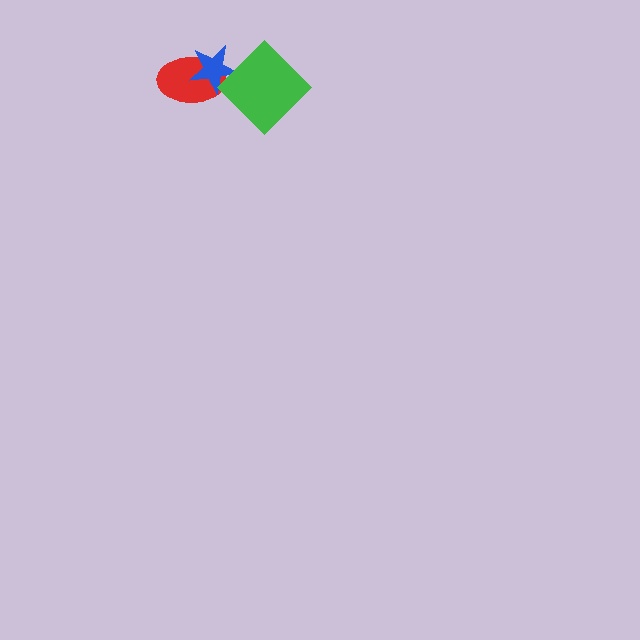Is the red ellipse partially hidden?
Yes, it is partially covered by another shape.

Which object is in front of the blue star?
The green diamond is in front of the blue star.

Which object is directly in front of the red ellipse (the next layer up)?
The blue star is directly in front of the red ellipse.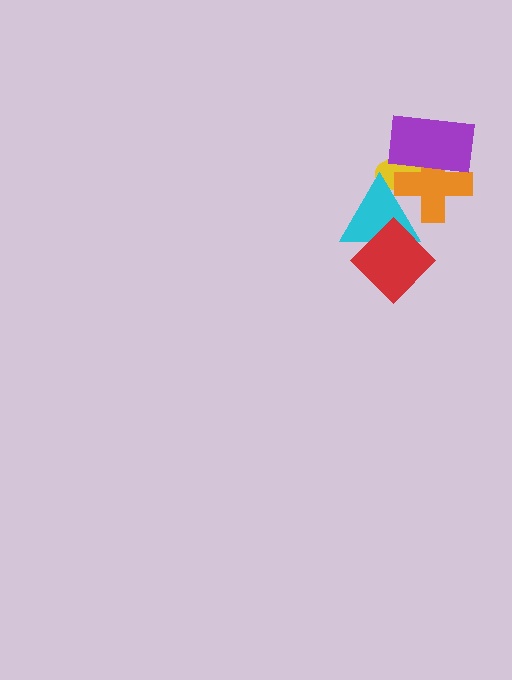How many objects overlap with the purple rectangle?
2 objects overlap with the purple rectangle.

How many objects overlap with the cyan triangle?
3 objects overlap with the cyan triangle.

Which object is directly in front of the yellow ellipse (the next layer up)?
The orange cross is directly in front of the yellow ellipse.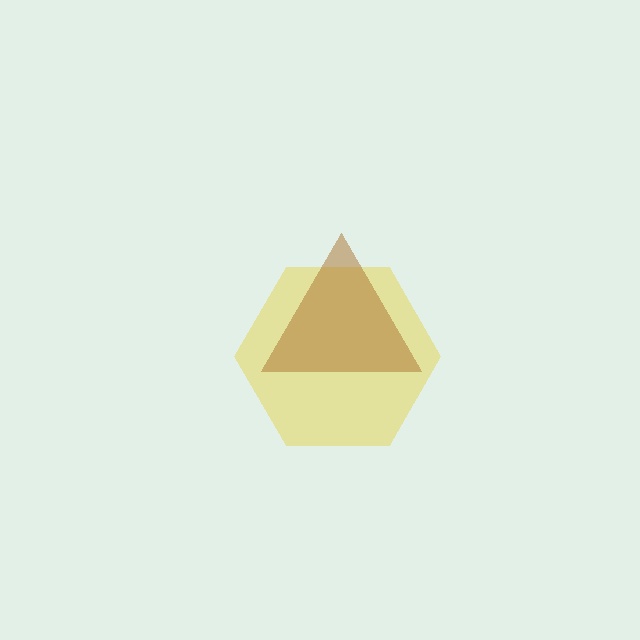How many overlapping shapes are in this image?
There are 2 overlapping shapes in the image.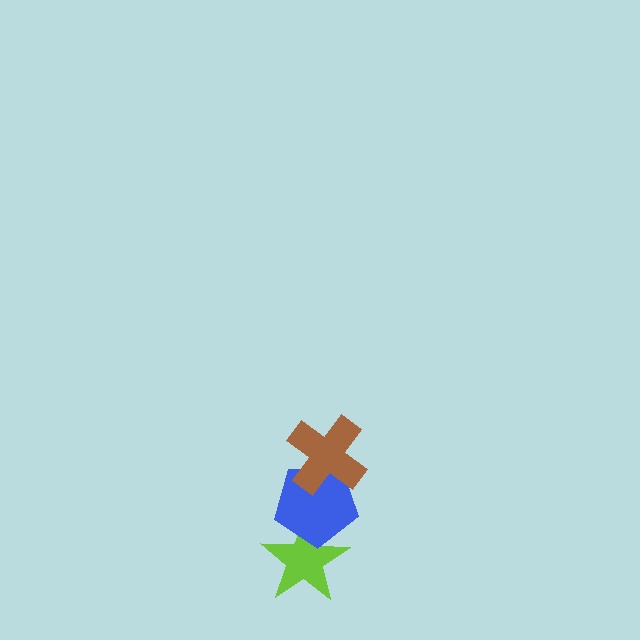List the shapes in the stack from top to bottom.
From top to bottom: the brown cross, the blue pentagon, the lime star.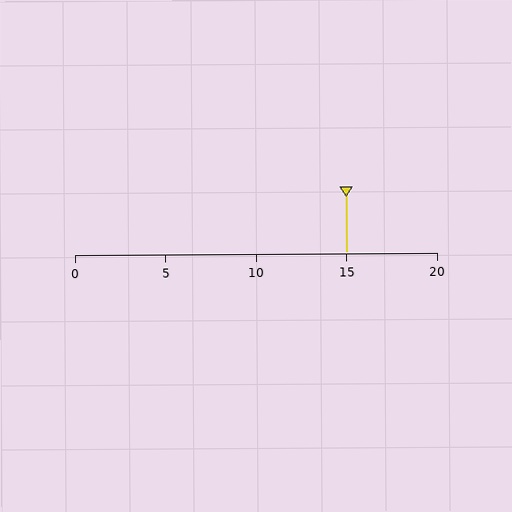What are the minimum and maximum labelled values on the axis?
The axis runs from 0 to 20.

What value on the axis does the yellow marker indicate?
The marker indicates approximately 15.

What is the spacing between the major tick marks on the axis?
The major ticks are spaced 5 apart.